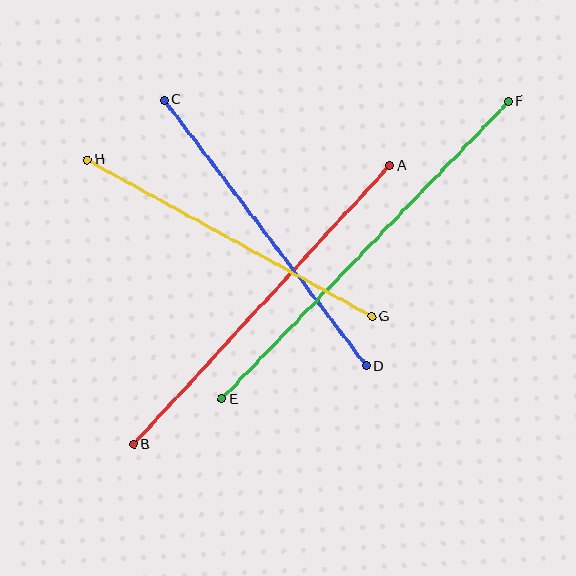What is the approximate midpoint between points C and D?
The midpoint is at approximately (265, 233) pixels.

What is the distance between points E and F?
The distance is approximately 413 pixels.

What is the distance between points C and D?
The distance is approximately 334 pixels.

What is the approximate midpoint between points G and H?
The midpoint is at approximately (230, 238) pixels.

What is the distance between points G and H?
The distance is approximately 325 pixels.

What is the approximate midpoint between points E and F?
The midpoint is at approximately (365, 250) pixels.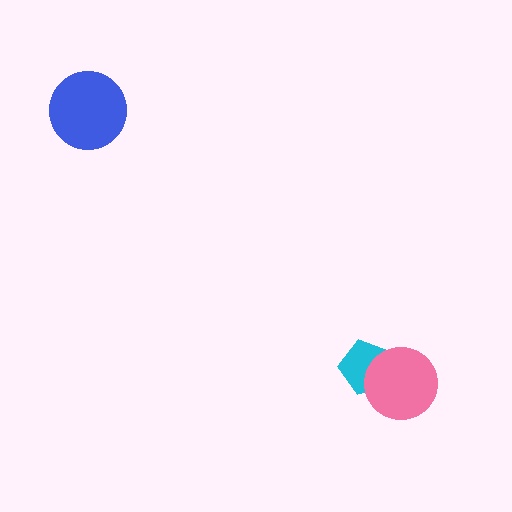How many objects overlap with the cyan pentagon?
1 object overlaps with the cyan pentagon.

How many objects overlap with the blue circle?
0 objects overlap with the blue circle.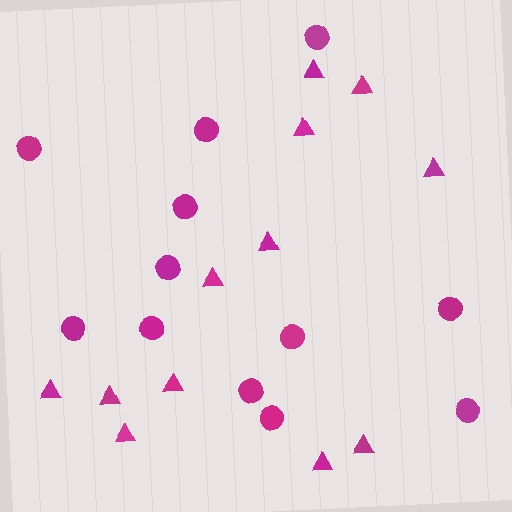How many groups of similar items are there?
There are 2 groups: one group of triangles (12) and one group of circles (12).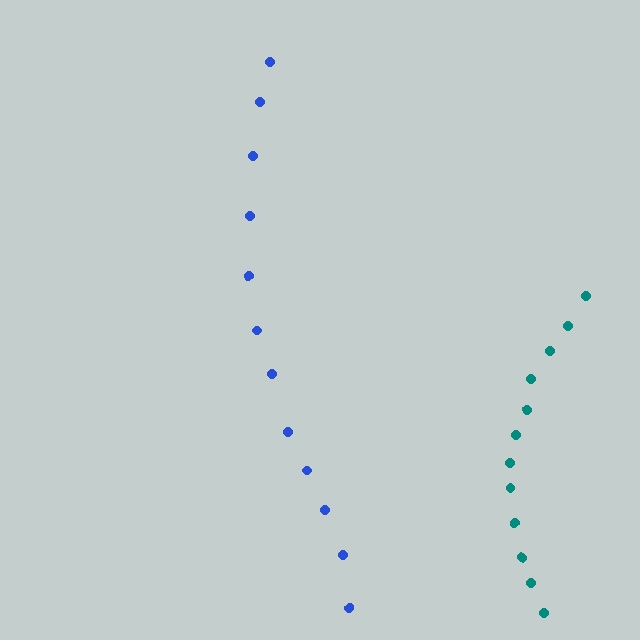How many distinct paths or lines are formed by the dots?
There are 2 distinct paths.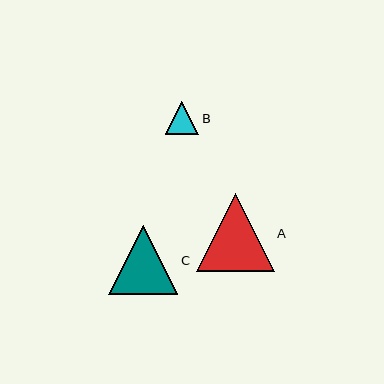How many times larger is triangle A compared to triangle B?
Triangle A is approximately 2.3 times the size of triangle B.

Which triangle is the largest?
Triangle A is the largest with a size of approximately 78 pixels.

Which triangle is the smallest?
Triangle B is the smallest with a size of approximately 33 pixels.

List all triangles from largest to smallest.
From largest to smallest: A, C, B.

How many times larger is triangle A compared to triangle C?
Triangle A is approximately 1.1 times the size of triangle C.